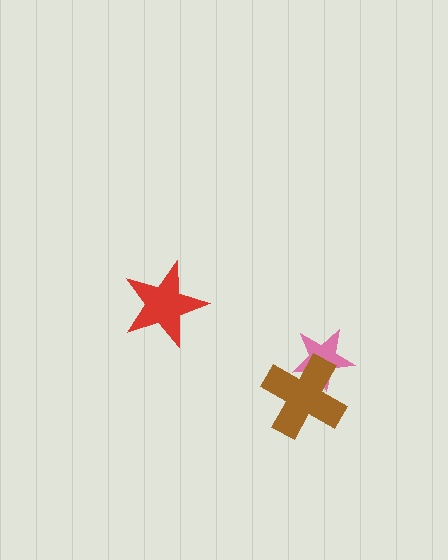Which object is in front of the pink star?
The brown cross is in front of the pink star.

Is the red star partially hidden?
No, no other shape covers it.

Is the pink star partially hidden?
Yes, it is partially covered by another shape.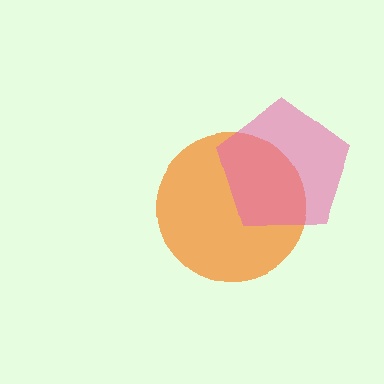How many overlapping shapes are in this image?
There are 2 overlapping shapes in the image.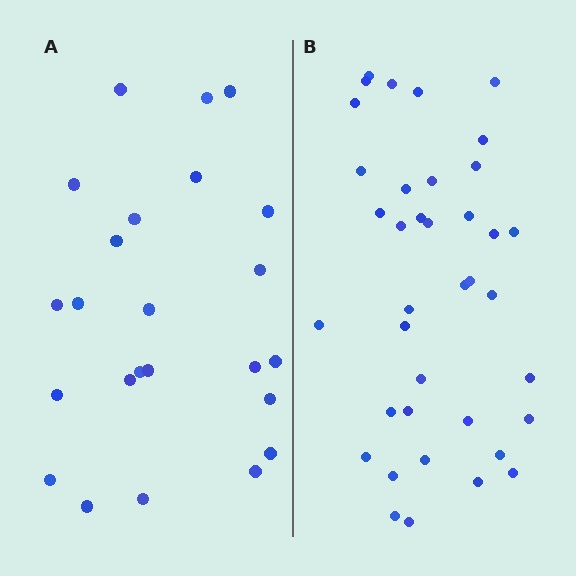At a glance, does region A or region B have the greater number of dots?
Region B (the right region) has more dots.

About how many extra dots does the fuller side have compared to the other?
Region B has approximately 15 more dots than region A.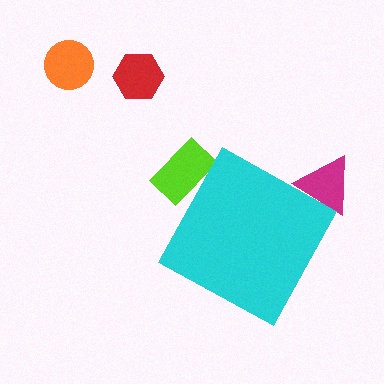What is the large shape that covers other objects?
A cyan diamond.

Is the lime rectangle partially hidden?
Yes, the lime rectangle is partially hidden behind the cyan diamond.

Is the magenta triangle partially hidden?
Yes, the magenta triangle is partially hidden behind the cyan diamond.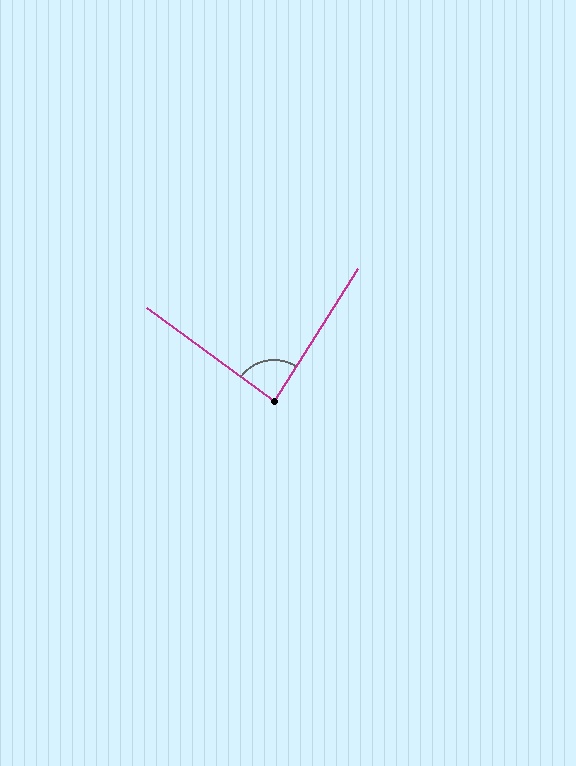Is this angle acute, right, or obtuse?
It is approximately a right angle.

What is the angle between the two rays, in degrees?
Approximately 86 degrees.